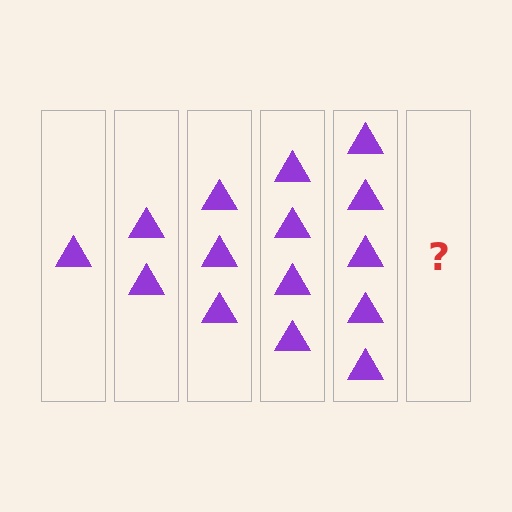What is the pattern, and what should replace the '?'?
The pattern is that each step adds one more triangle. The '?' should be 6 triangles.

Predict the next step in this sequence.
The next step is 6 triangles.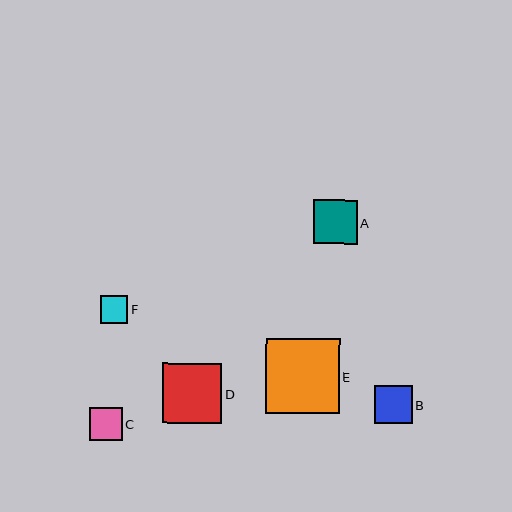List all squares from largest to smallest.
From largest to smallest: E, D, A, B, C, F.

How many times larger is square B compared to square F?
Square B is approximately 1.3 times the size of square F.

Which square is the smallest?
Square F is the smallest with a size of approximately 28 pixels.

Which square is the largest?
Square E is the largest with a size of approximately 74 pixels.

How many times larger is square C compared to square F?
Square C is approximately 1.2 times the size of square F.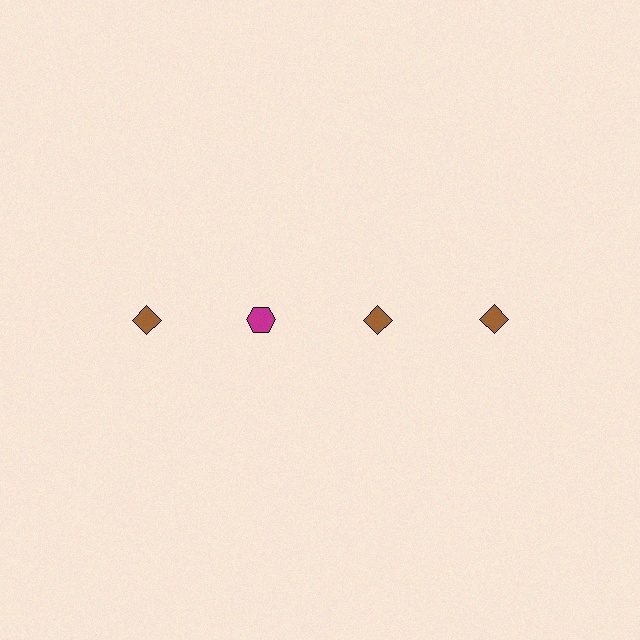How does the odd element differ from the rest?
It differs in both color (magenta instead of brown) and shape (hexagon instead of diamond).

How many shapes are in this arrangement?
There are 4 shapes arranged in a grid pattern.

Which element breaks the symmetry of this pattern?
The magenta hexagon in the top row, second from left column breaks the symmetry. All other shapes are brown diamonds.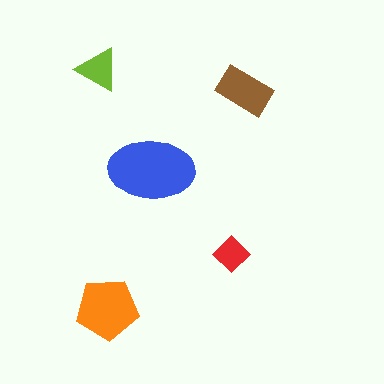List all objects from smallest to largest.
The red diamond, the lime triangle, the brown rectangle, the orange pentagon, the blue ellipse.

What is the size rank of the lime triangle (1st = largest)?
4th.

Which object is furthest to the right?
The brown rectangle is rightmost.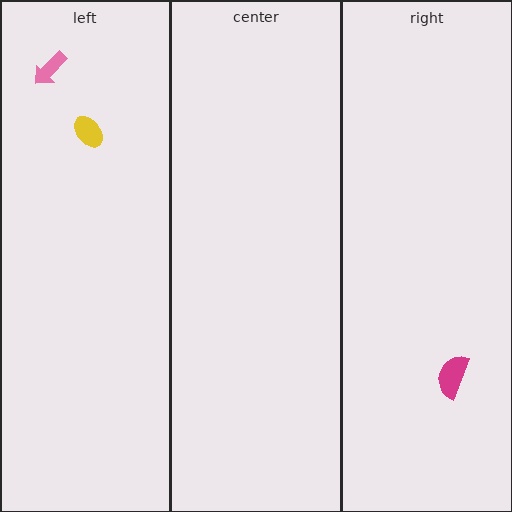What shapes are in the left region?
The pink arrow, the yellow ellipse.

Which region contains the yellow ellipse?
The left region.